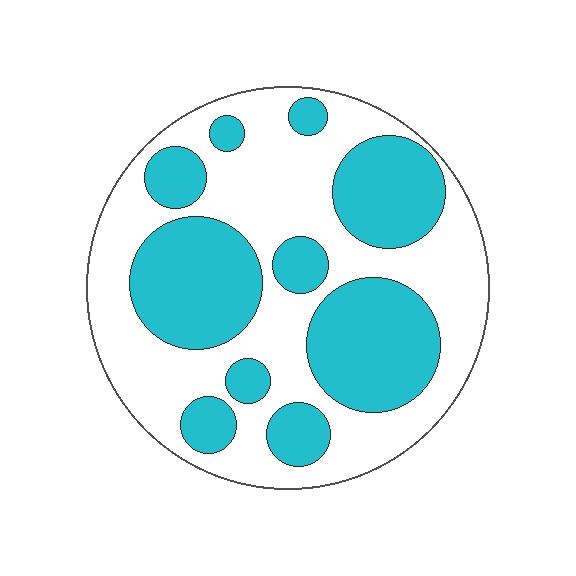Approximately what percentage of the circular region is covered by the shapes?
Approximately 40%.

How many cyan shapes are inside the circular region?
10.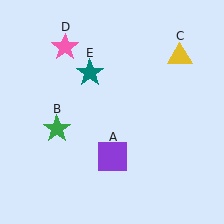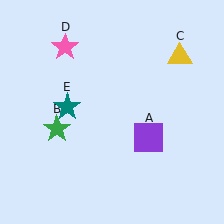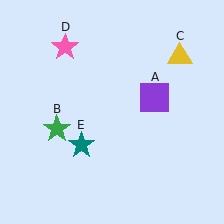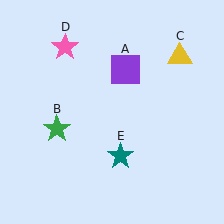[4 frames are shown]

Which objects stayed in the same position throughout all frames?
Green star (object B) and yellow triangle (object C) and pink star (object D) remained stationary.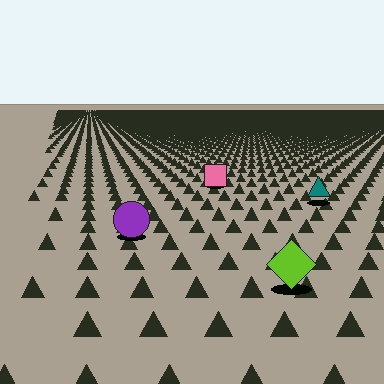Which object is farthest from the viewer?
The pink square is farthest from the viewer. It appears smaller and the ground texture around it is denser.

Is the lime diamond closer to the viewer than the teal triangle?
Yes. The lime diamond is closer — you can tell from the texture gradient: the ground texture is coarser near it.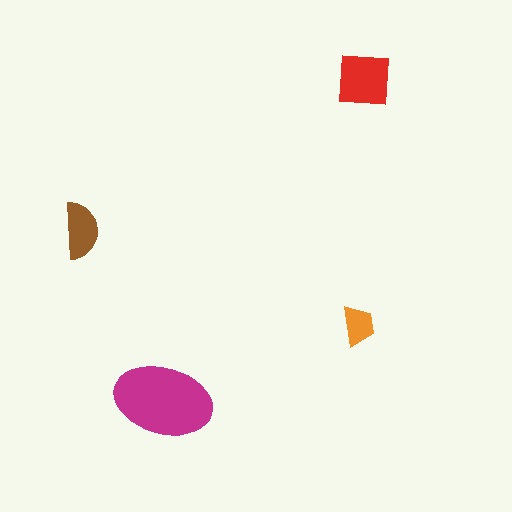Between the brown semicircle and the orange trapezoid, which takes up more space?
The brown semicircle.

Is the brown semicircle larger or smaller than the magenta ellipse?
Smaller.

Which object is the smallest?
The orange trapezoid.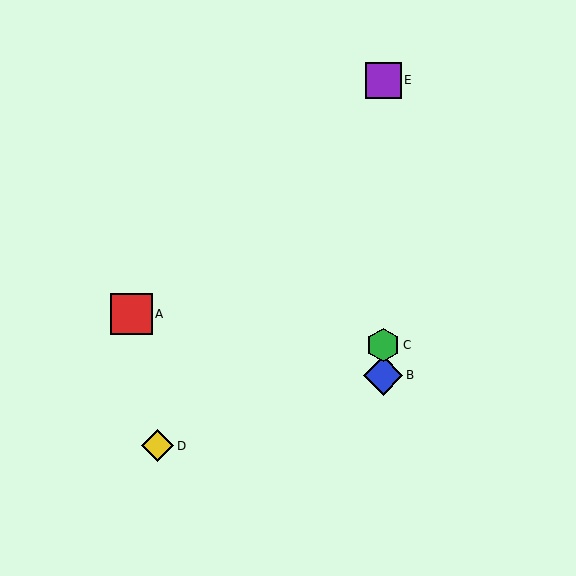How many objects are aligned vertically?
3 objects (B, C, E) are aligned vertically.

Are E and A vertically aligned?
No, E is at x≈383 and A is at x≈132.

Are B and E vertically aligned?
Yes, both are at x≈383.